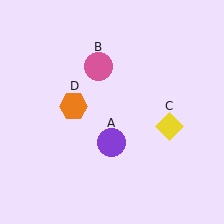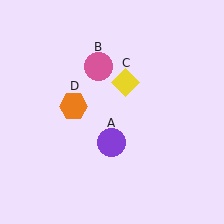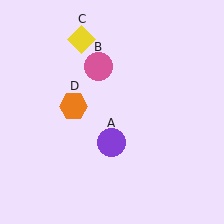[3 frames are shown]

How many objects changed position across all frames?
1 object changed position: yellow diamond (object C).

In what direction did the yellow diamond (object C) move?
The yellow diamond (object C) moved up and to the left.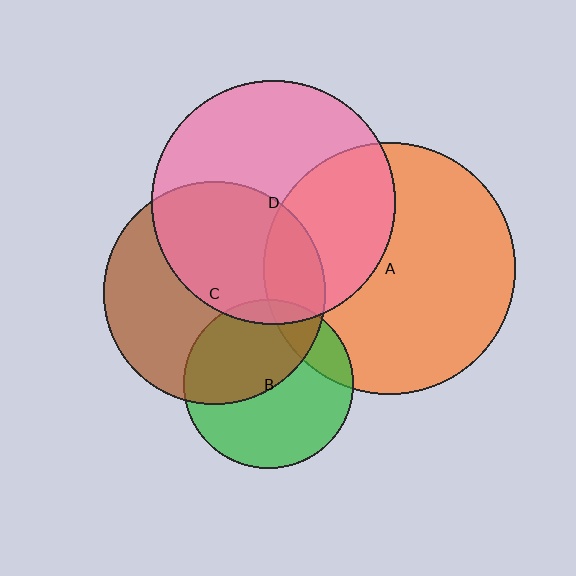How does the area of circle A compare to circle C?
Approximately 1.3 times.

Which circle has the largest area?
Circle A (orange).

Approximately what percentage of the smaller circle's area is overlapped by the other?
Approximately 15%.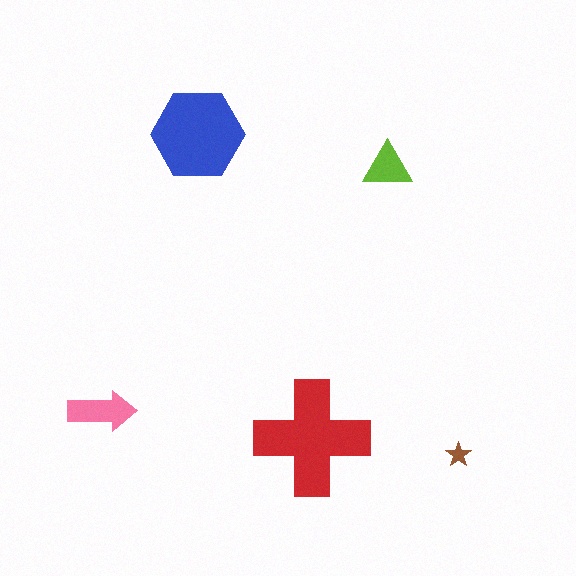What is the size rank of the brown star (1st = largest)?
5th.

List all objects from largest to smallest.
The red cross, the blue hexagon, the pink arrow, the lime triangle, the brown star.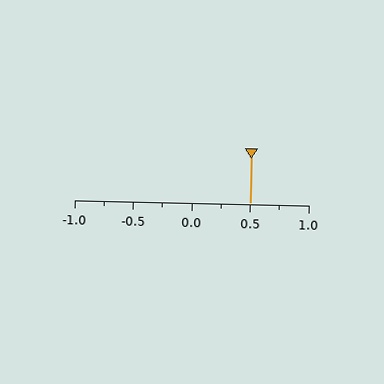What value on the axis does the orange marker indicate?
The marker indicates approximately 0.5.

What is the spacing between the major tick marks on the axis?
The major ticks are spaced 0.5 apart.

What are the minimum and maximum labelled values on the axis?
The axis runs from -1.0 to 1.0.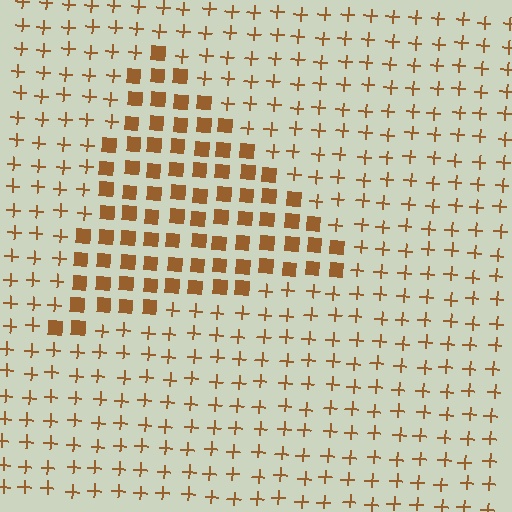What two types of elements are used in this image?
The image uses squares inside the triangle region and plus signs outside it.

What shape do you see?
I see a triangle.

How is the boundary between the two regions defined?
The boundary is defined by a change in element shape: squares inside vs. plus signs outside. All elements share the same color and spacing.